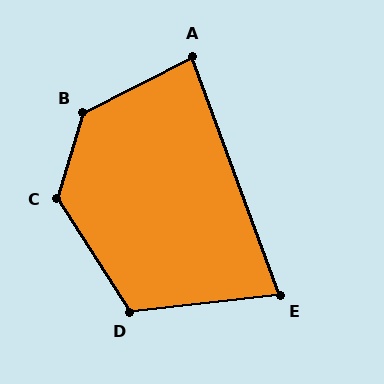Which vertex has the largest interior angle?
B, at approximately 133 degrees.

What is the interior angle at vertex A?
Approximately 83 degrees (acute).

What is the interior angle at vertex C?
Approximately 131 degrees (obtuse).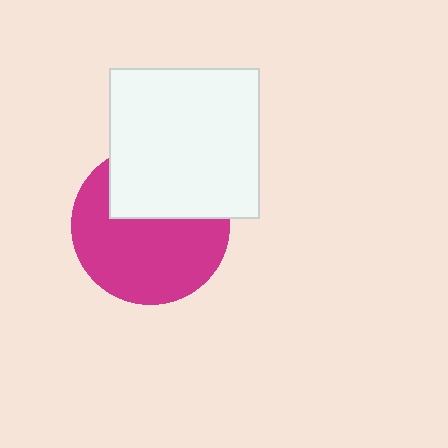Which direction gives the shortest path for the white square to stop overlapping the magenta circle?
Moving up gives the shortest separation.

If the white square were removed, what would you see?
You would see the complete magenta circle.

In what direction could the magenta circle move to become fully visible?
The magenta circle could move down. That would shift it out from behind the white square entirely.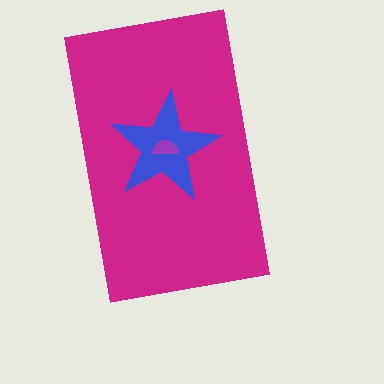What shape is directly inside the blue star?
The purple semicircle.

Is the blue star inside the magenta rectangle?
Yes.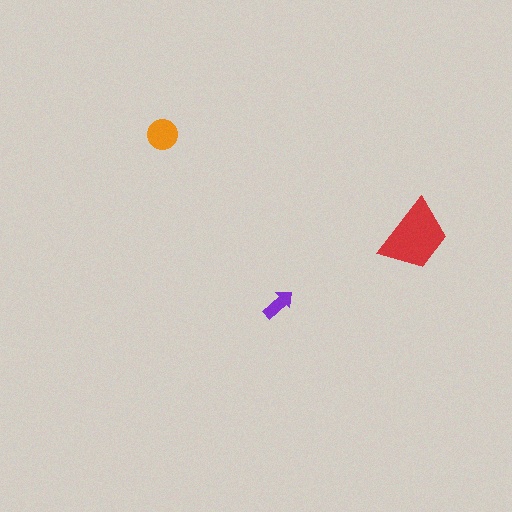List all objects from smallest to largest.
The purple arrow, the orange circle, the red trapezoid.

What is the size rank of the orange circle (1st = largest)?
2nd.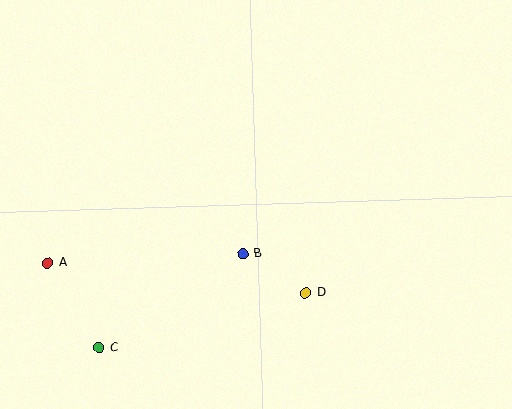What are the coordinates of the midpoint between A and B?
The midpoint between A and B is at (145, 258).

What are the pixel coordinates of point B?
Point B is at (243, 254).